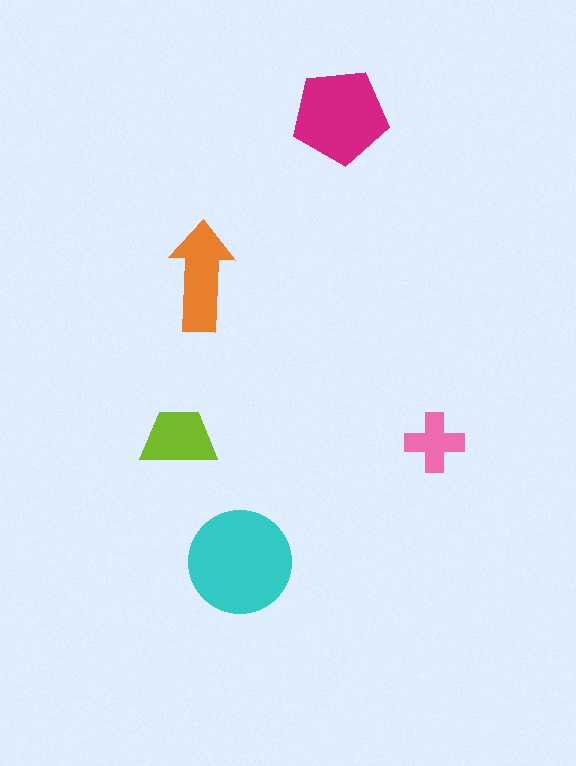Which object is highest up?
The magenta pentagon is topmost.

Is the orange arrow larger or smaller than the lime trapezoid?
Larger.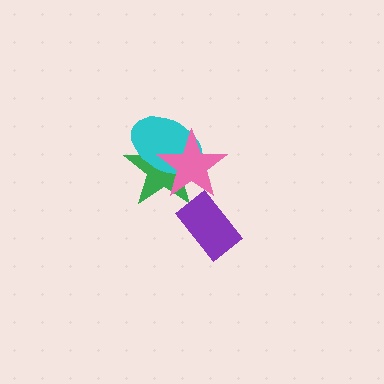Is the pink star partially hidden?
No, no other shape covers it.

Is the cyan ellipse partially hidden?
Yes, it is partially covered by another shape.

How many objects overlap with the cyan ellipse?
2 objects overlap with the cyan ellipse.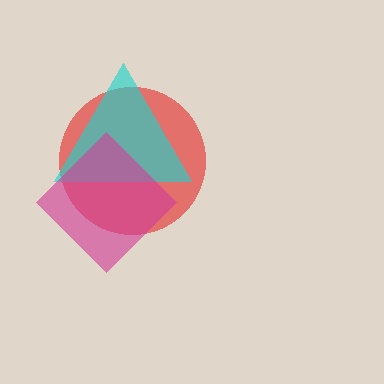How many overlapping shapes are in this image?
There are 3 overlapping shapes in the image.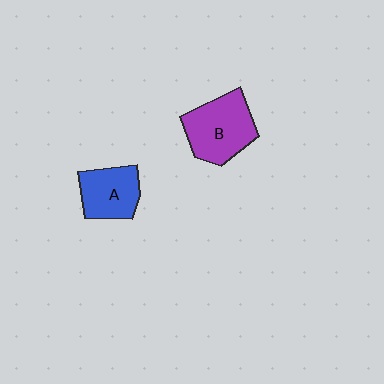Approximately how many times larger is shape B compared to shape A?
Approximately 1.3 times.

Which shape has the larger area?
Shape B (purple).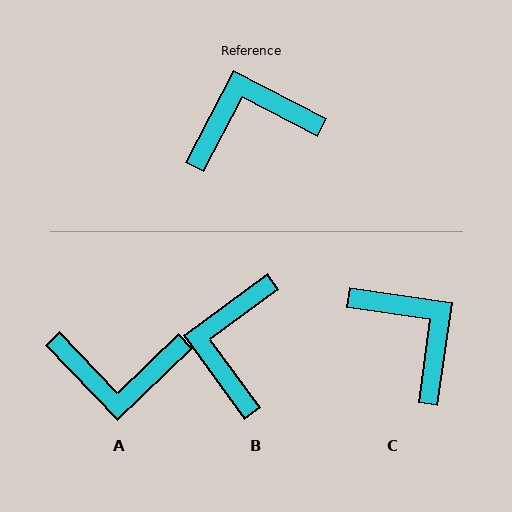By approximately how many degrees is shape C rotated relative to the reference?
Approximately 70 degrees clockwise.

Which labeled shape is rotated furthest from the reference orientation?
A, about 161 degrees away.